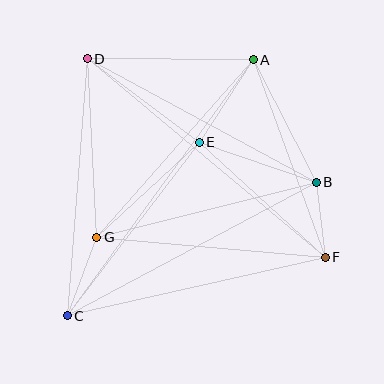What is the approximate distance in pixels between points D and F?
The distance between D and F is approximately 310 pixels.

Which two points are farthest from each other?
Points A and C are farthest from each other.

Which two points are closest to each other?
Points B and F are closest to each other.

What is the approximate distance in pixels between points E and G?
The distance between E and G is approximately 140 pixels.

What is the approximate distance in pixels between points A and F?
The distance between A and F is approximately 210 pixels.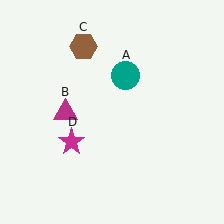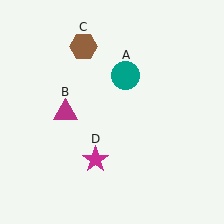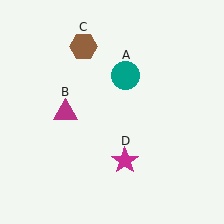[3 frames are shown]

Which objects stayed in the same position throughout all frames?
Teal circle (object A) and magenta triangle (object B) and brown hexagon (object C) remained stationary.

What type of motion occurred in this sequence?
The magenta star (object D) rotated counterclockwise around the center of the scene.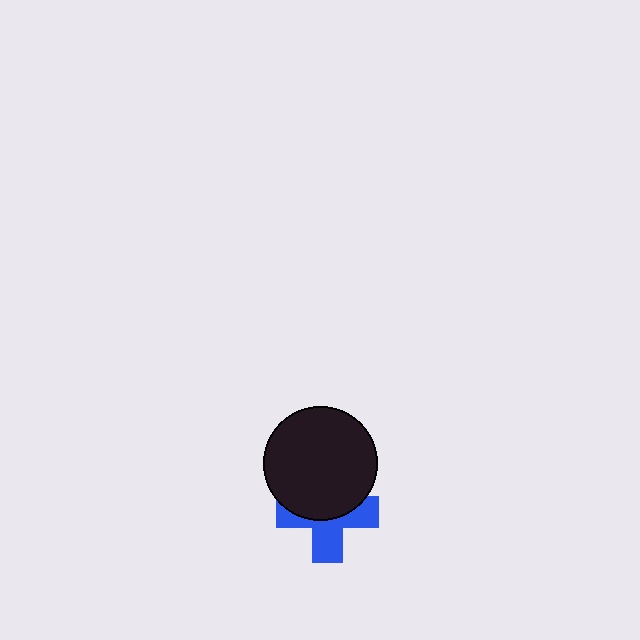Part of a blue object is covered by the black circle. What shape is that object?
It is a cross.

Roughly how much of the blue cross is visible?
About half of it is visible (roughly 50%).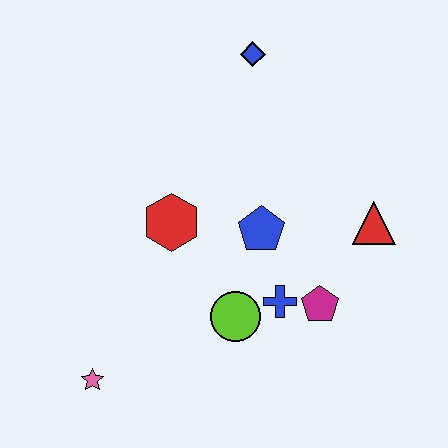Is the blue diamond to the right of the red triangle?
No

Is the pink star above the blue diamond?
No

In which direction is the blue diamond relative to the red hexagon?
The blue diamond is above the red hexagon.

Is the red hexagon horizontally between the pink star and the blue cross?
Yes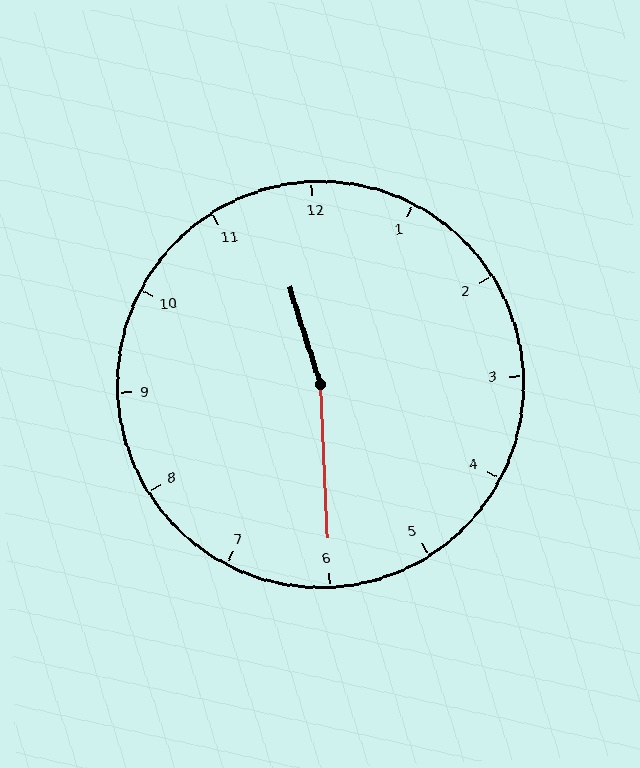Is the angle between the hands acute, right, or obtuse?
It is obtuse.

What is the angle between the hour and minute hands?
Approximately 165 degrees.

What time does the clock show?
11:30.